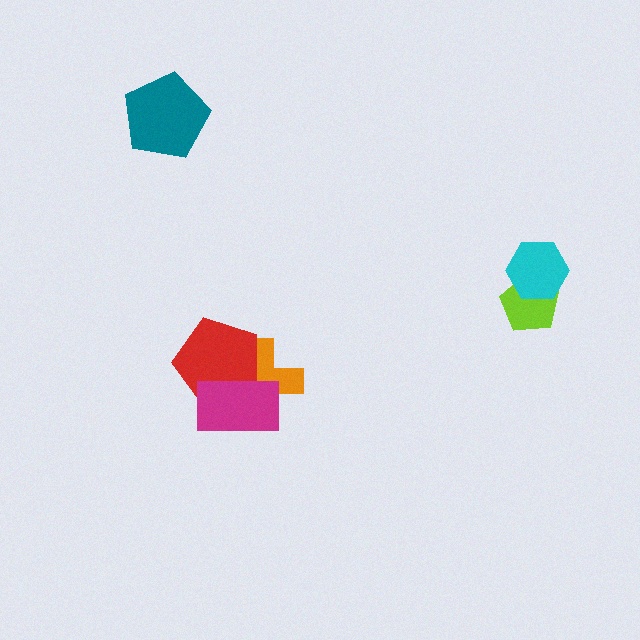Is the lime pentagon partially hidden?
Yes, it is partially covered by another shape.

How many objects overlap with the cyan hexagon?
1 object overlaps with the cyan hexagon.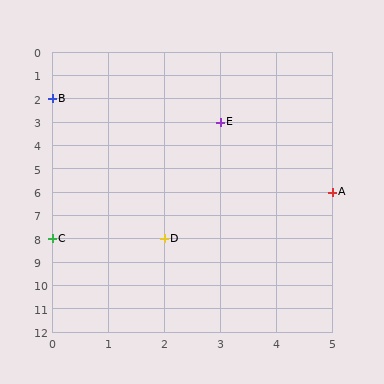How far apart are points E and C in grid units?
Points E and C are 3 columns and 5 rows apart (about 5.8 grid units diagonally).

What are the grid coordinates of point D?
Point D is at grid coordinates (2, 8).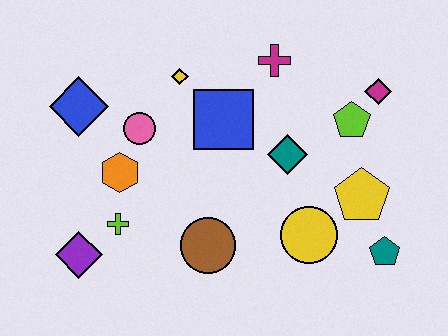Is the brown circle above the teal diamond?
No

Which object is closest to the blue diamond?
The pink circle is closest to the blue diamond.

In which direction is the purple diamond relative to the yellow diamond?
The purple diamond is below the yellow diamond.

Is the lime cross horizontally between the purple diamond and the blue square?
Yes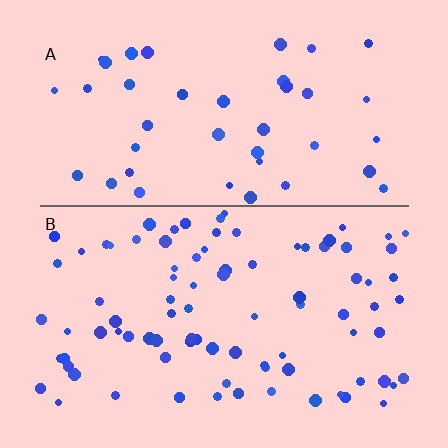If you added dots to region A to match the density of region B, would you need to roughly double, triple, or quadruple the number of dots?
Approximately double.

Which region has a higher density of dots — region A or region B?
B (the bottom).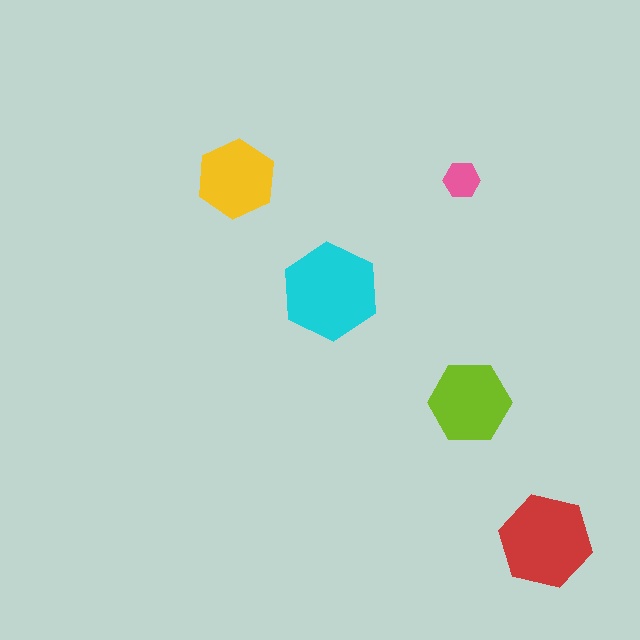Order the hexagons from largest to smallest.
the cyan one, the red one, the lime one, the yellow one, the pink one.